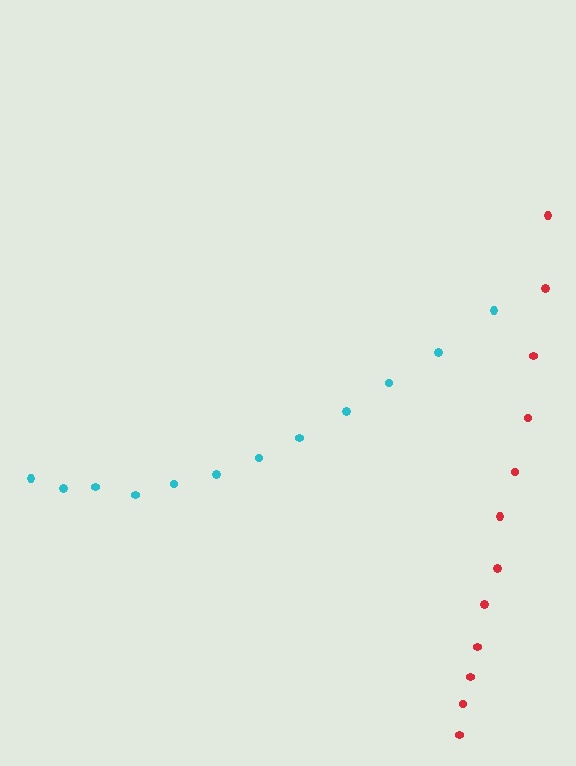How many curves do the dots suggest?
There are 2 distinct paths.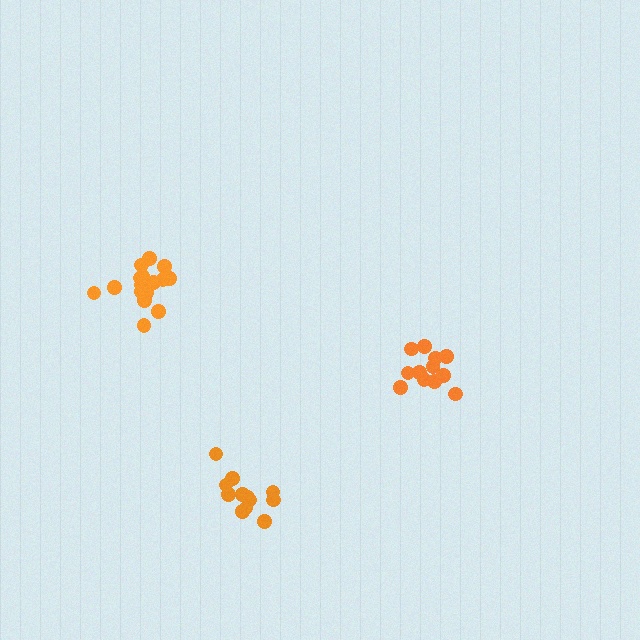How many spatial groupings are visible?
There are 3 spatial groupings.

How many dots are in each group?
Group 1: 12 dots, Group 2: 16 dots, Group 3: 12 dots (40 total).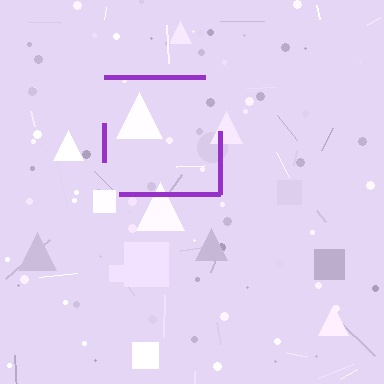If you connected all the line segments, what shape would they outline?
They would outline a square.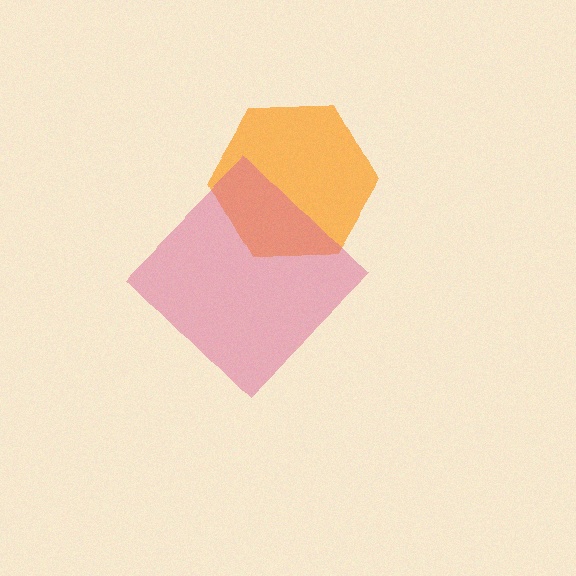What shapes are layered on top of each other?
The layered shapes are: an orange hexagon, a pink diamond.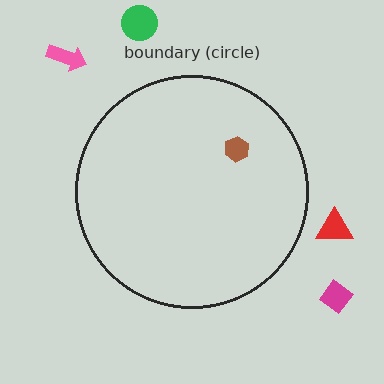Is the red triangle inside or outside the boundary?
Outside.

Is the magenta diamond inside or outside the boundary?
Outside.